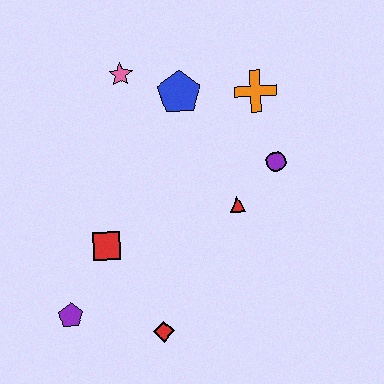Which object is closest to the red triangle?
The purple circle is closest to the red triangle.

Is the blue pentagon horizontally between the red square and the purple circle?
Yes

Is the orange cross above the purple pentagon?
Yes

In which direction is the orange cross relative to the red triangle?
The orange cross is above the red triangle.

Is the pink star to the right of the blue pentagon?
No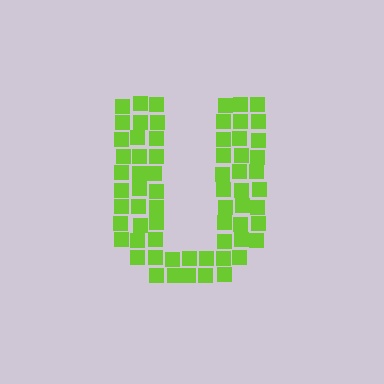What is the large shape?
The large shape is the letter U.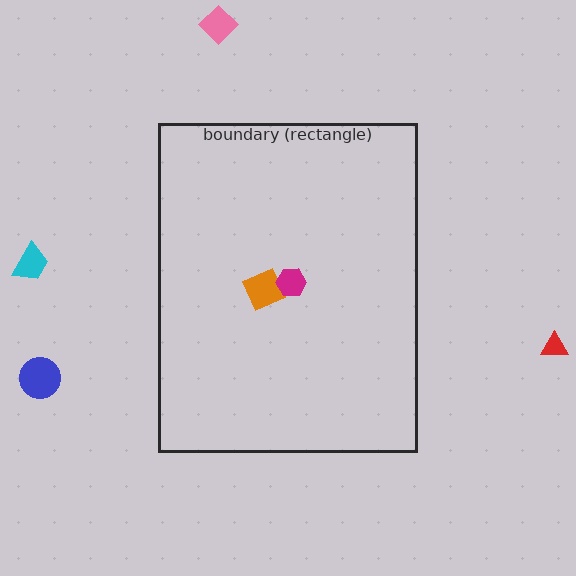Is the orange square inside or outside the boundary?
Inside.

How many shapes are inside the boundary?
2 inside, 4 outside.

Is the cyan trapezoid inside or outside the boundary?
Outside.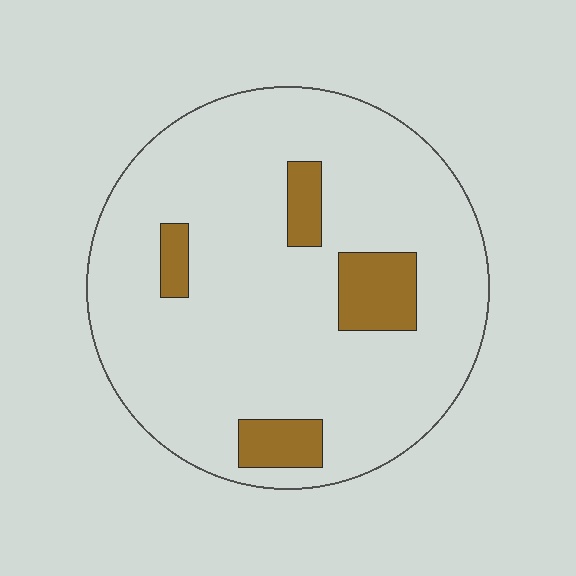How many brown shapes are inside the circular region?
4.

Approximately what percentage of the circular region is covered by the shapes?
Approximately 10%.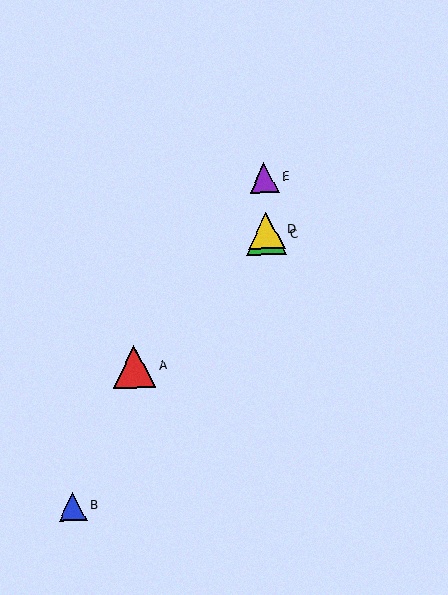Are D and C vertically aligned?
Yes, both are at x≈266.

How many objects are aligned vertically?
3 objects (C, D, E) are aligned vertically.